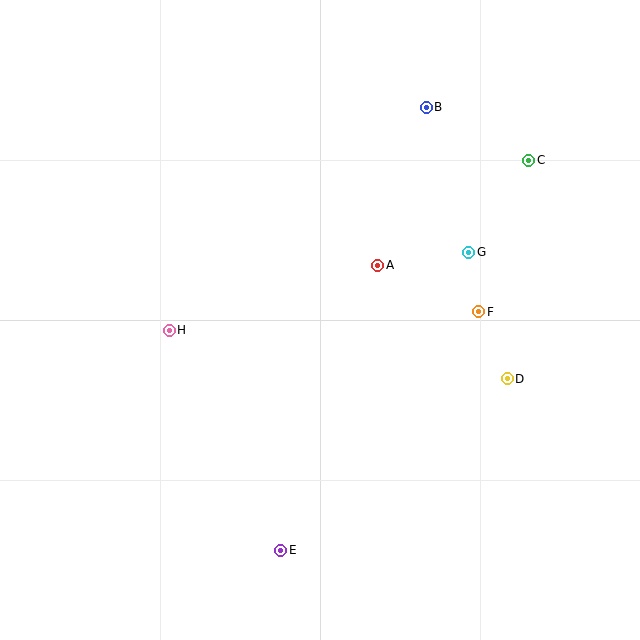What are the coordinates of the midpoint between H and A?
The midpoint between H and A is at (274, 298).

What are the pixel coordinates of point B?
Point B is at (426, 107).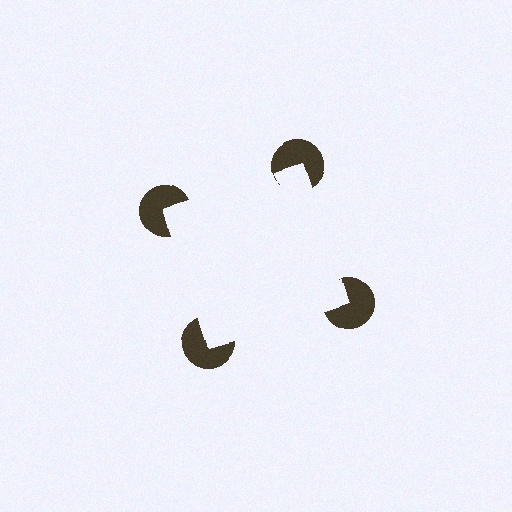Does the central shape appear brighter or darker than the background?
It typically appears slightly brighter than the background, even though no actual brightness change is drawn.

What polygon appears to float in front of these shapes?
An illusory square — its edges are inferred from the aligned wedge cuts in the pac-man discs, not physically drawn.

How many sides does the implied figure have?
4 sides.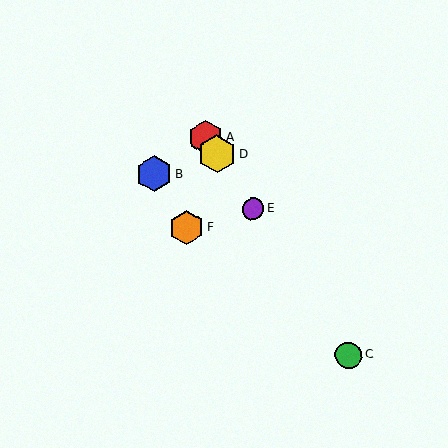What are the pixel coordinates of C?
Object C is at (349, 355).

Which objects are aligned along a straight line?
Objects A, C, D, E are aligned along a straight line.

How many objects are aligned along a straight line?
4 objects (A, C, D, E) are aligned along a straight line.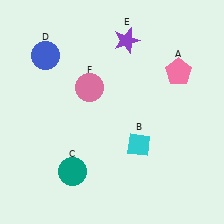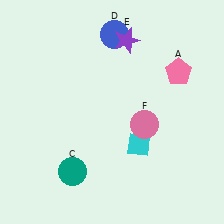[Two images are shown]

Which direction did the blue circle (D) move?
The blue circle (D) moved right.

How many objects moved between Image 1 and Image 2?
2 objects moved between the two images.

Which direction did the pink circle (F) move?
The pink circle (F) moved right.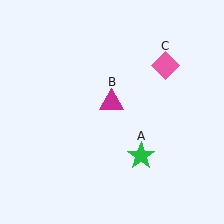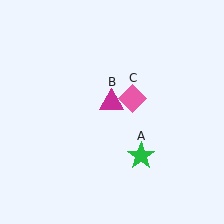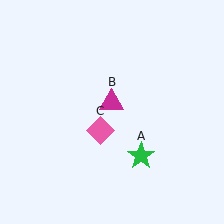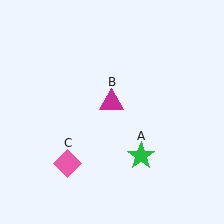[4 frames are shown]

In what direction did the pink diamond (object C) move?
The pink diamond (object C) moved down and to the left.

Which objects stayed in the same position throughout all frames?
Green star (object A) and magenta triangle (object B) remained stationary.